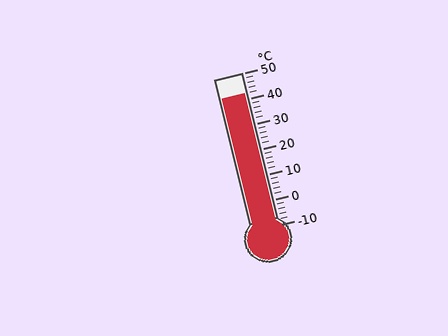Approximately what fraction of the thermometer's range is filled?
The thermometer is filled to approximately 85% of its range.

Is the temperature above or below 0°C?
The temperature is above 0°C.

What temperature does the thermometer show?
The thermometer shows approximately 42°C.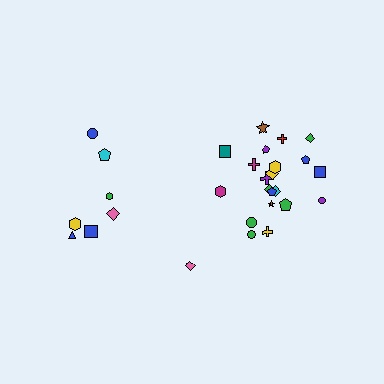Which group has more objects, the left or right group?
The right group.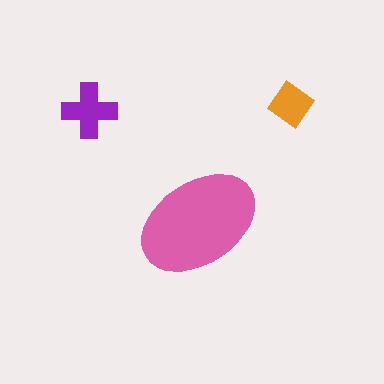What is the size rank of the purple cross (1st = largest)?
2nd.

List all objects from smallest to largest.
The orange diamond, the purple cross, the pink ellipse.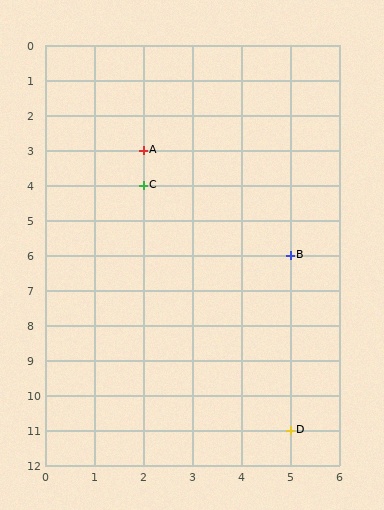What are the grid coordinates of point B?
Point B is at grid coordinates (5, 6).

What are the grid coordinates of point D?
Point D is at grid coordinates (5, 11).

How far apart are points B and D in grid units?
Points B and D are 5 rows apart.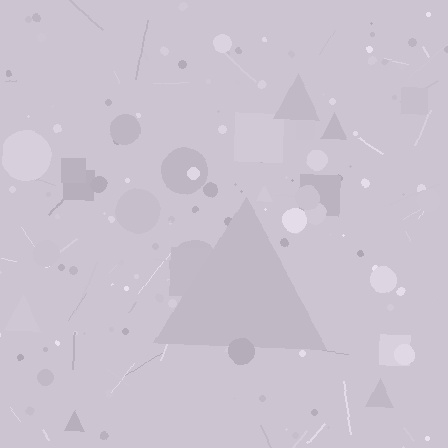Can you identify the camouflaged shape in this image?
The camouflaged shape is a triangle.